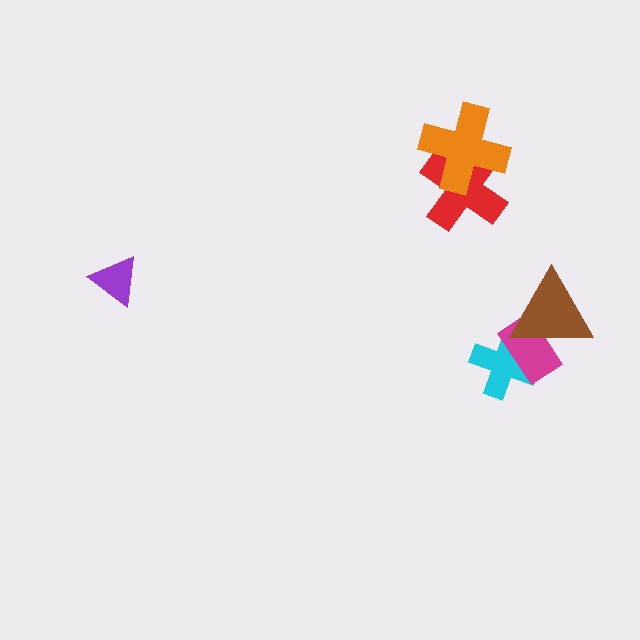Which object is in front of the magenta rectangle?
The brown triangle is in front of the magenta rectangle.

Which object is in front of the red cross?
The orange cross is in front of the red cross.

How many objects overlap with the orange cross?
1 object overlaps with the orange cross.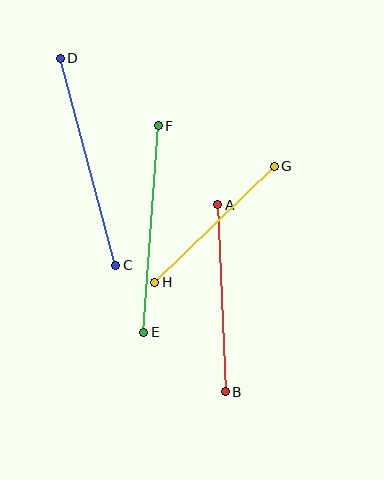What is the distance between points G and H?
The distance is approximately 167 pixels.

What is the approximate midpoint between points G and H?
The midpoint is at approximately (215, 224) pixels.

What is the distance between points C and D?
The distance is approximately 214 pixels.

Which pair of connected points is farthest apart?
Points C and D are farthest apart.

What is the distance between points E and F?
The distance is approximately 207 pixels.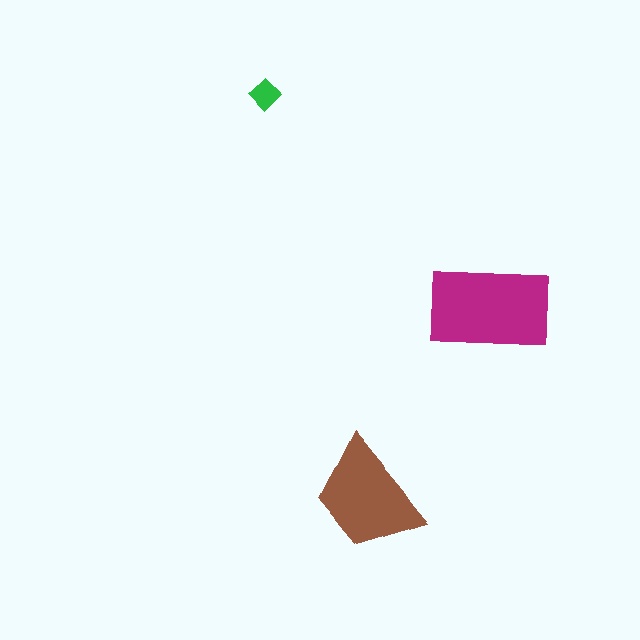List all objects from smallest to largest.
The green diamond, the brown trapezoid, the magenta rectangle.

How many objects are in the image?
There are 3 objects in the image.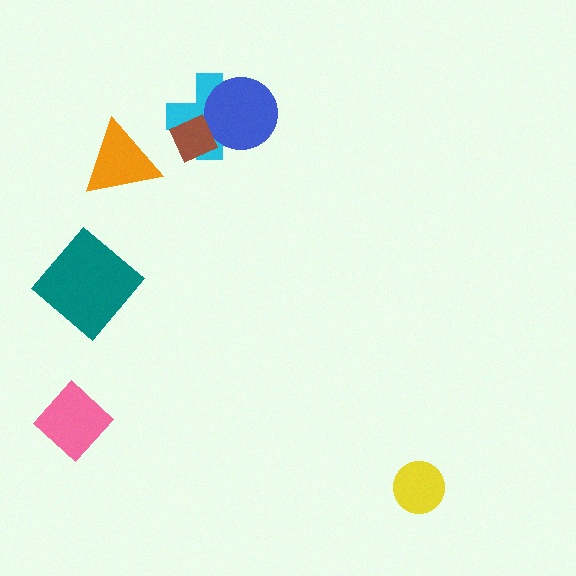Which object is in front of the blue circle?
The brown diamond is in front of the blue circle.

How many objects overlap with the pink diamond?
0 objects overlap with the pink diamond.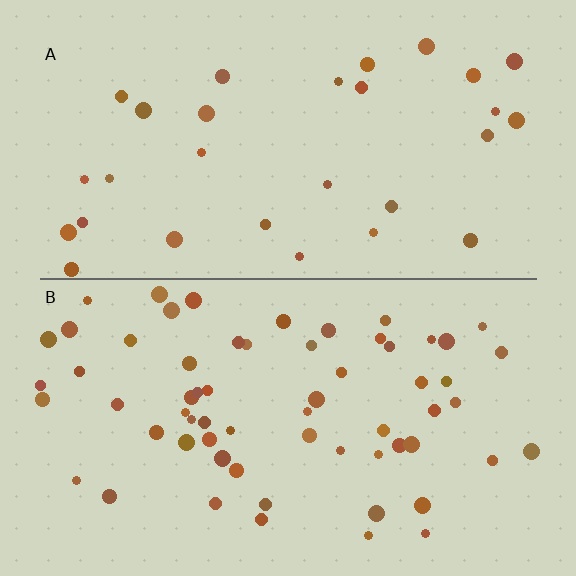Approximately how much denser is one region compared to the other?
Approximately 2.1× — region B over region A.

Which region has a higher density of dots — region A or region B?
B (the bottom).